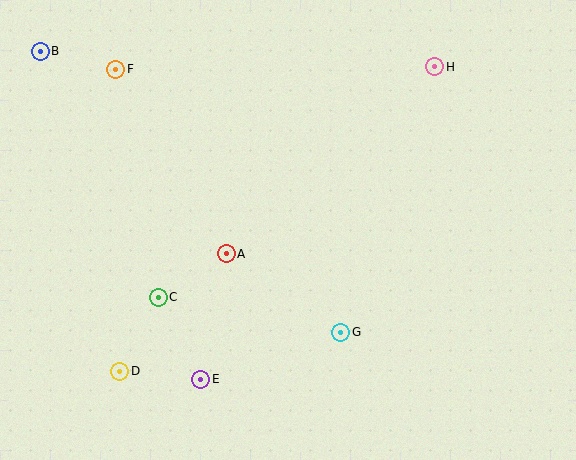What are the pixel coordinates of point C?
Point C is at (158, 297).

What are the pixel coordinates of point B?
Point B is at (40, 51).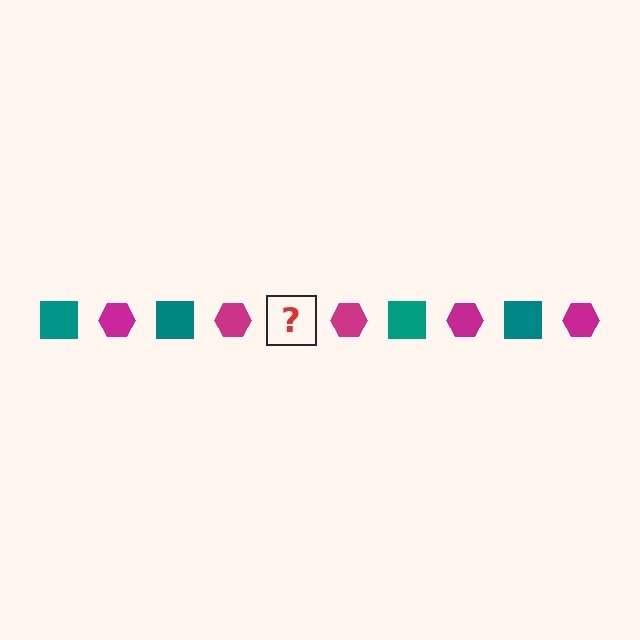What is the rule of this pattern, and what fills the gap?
The rule is that the pattern alternates between teal square and magenta hexagon. The gap should be filled with a teal square.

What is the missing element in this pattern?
The missing element is a teal square.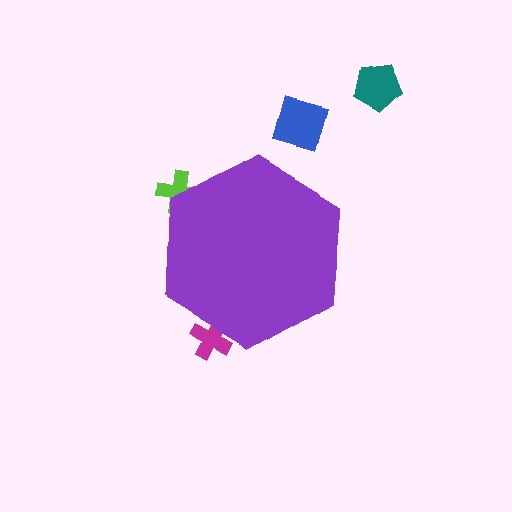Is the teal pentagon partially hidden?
No, the teal pentagon is fully visible.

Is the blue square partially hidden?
No, the blue square is fully visible.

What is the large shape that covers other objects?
A purple hexagon.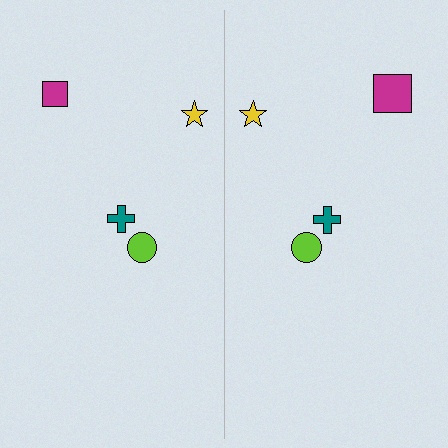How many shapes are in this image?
There are 8 shapes in this image.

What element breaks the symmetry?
The magenta square on the right side has a different size than its mirror counterpart.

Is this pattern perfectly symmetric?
No, the pattern is not perfectly symmetric. The magenta square on the right side has a different size than its mirror counterpart.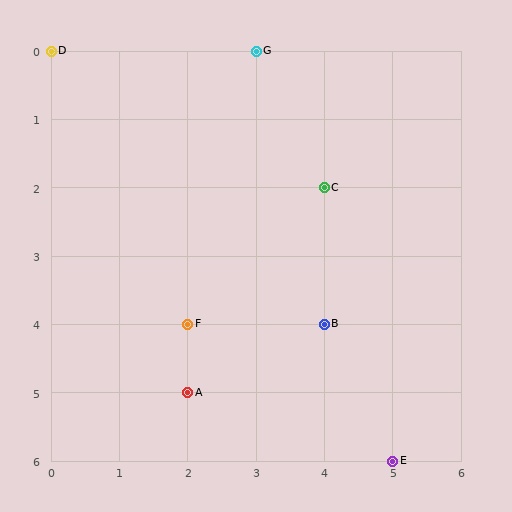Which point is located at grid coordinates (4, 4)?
Point B is at (4, 4).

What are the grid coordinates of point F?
Point F is at grid coordinates (2, 4).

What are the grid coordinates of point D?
Point D is at grid coordinates (0, 0).